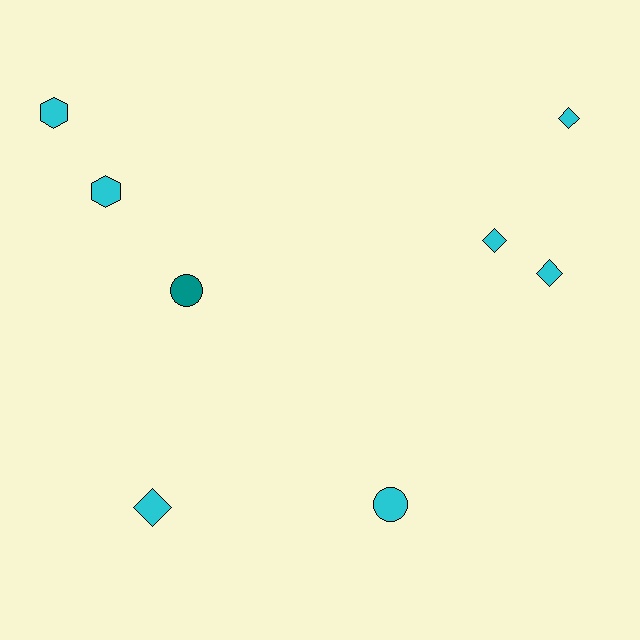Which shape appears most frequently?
Diamond, with 4 objects.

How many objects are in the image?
There are 8 objects.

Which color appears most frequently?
Cyan, with 7 objects.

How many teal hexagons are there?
There are no teal hexagons.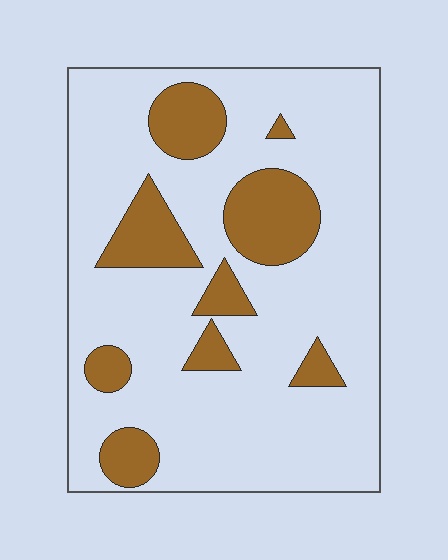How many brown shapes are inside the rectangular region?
9.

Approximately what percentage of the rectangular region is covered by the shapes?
Approximately 20%.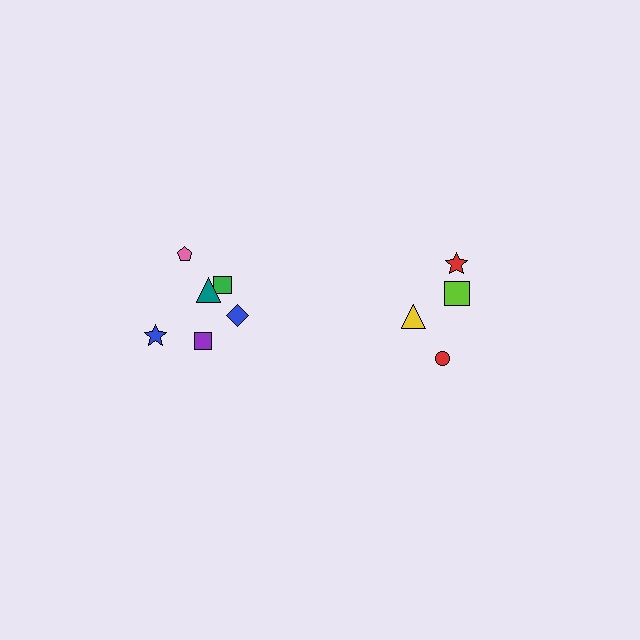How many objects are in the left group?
There are 6 objects.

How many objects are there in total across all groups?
There are 10 objects.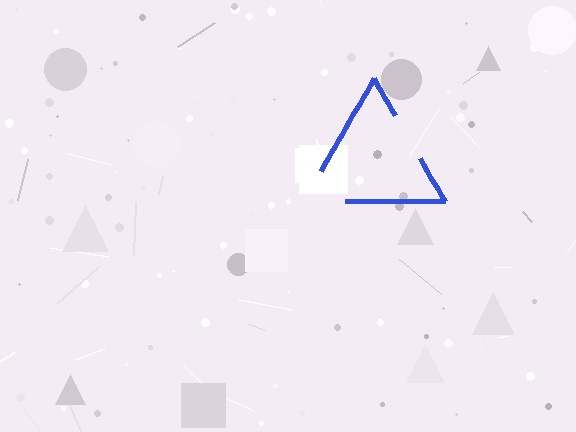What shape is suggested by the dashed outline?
The dashed outline suggests a triangle.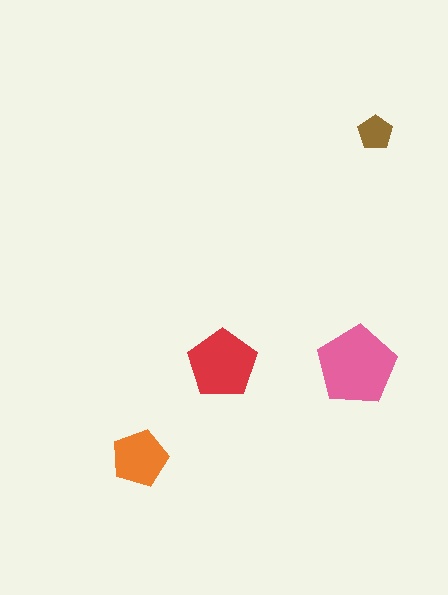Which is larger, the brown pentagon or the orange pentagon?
The orange one.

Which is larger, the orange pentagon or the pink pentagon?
The pink one.